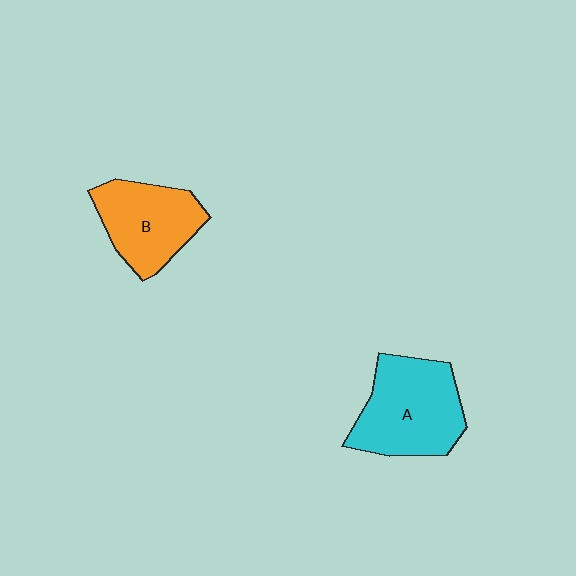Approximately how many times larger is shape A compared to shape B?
Approximately 1.2 times.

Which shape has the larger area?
Shape A (cyan).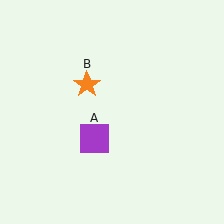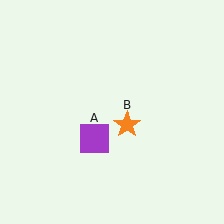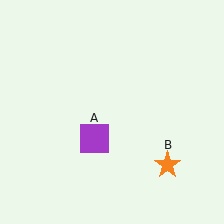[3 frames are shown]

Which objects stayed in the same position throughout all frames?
Purple square (object A) remained stationary.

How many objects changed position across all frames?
1 object changed position: orange star (object B).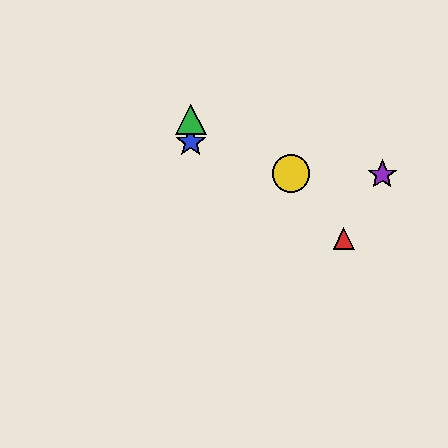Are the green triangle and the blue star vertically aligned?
Yes, both are at x≈191.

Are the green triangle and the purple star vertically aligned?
No, the green triangle is at x≈191 and the purple star is at x≈382.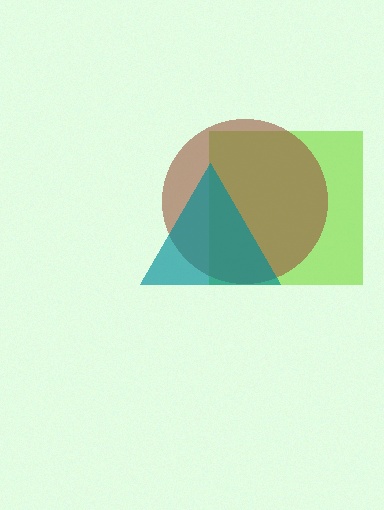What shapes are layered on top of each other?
The layered shapes are: a lime square, a brown circle, a teal triangle.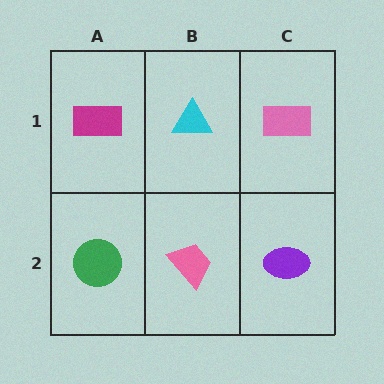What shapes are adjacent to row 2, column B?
A cyan triangle (row 1, column B), a green circle (row 2, column A), a purple ellipse (row 2, column C).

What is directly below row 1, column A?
A green circle.